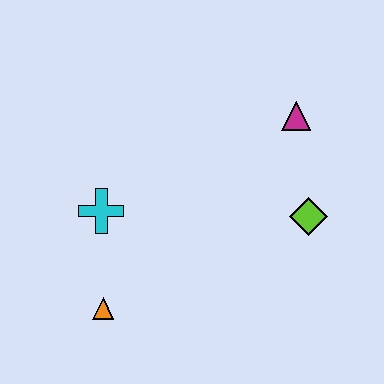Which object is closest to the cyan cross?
The orange triangle is closest to the cyan cross.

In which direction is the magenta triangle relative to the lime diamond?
The magenta triangle is above the lime diamond.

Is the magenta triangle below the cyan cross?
No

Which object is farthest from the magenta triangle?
The orange triangle is farthest from the magenta triangle.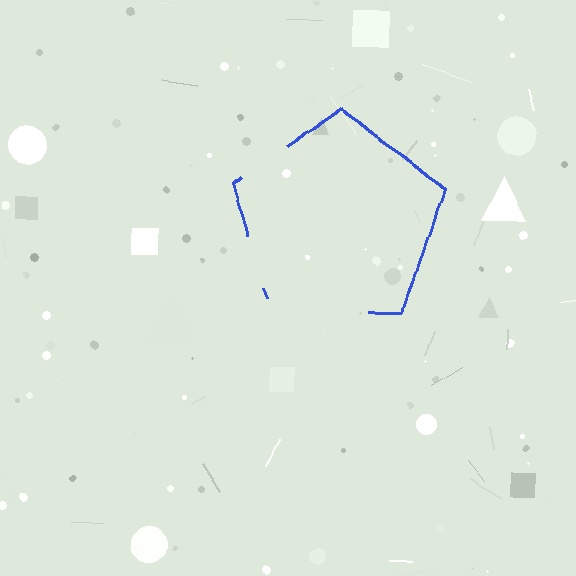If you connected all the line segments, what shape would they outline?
They would outline a pentagon.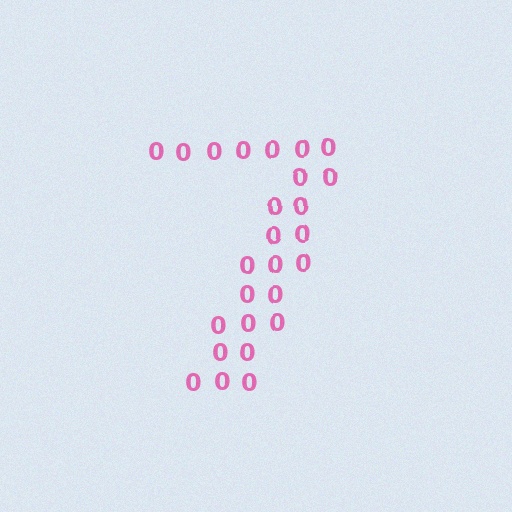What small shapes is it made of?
It is made of small digit 0's.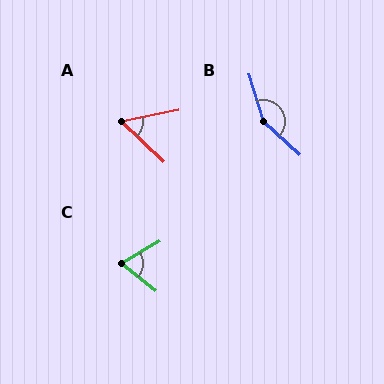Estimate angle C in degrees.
Approximately 68 degrees.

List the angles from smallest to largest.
A (54°), C (68°), B (150°).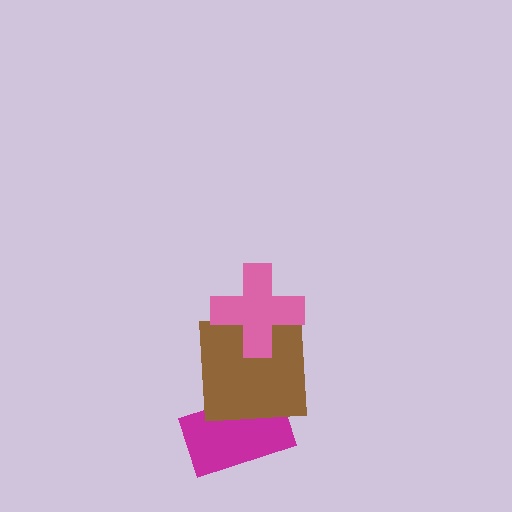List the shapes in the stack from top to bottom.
From top to bottom: the pink cross, the brown square, the magenta rectangle.